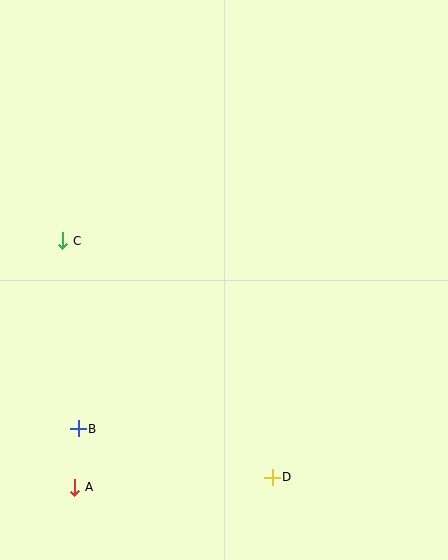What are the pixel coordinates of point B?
Point B is at (78, 429).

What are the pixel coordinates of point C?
Point C is at (63, 241).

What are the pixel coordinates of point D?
Point D is at (272, 477).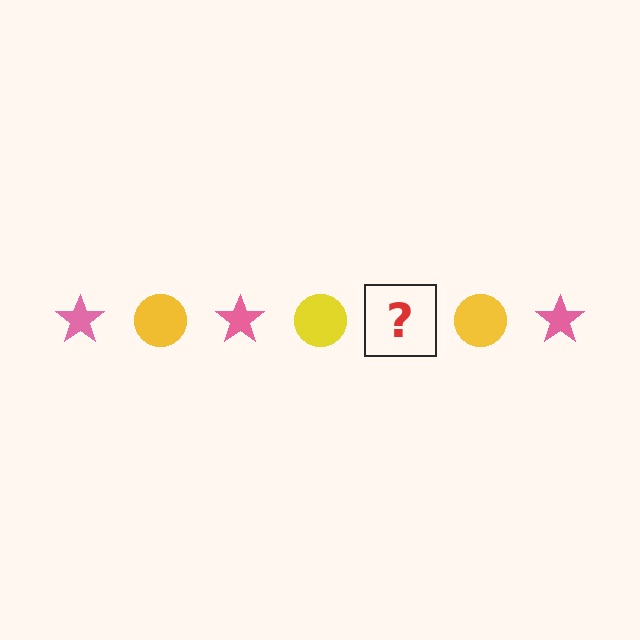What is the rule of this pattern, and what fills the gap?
The rule is that the pattern alternates between pink star and yellow circle. The gap should be filled with a pink star.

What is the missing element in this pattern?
The missing element is a pink star.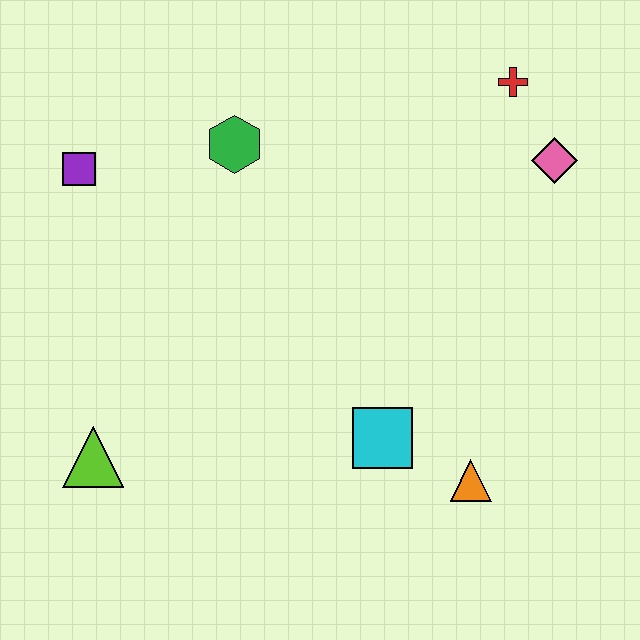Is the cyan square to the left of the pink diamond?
Yes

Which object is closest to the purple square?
The green hexagon is closest to the purple square.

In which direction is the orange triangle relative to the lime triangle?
The orange triangle is to the right of the lime triangle.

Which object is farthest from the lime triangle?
The red cross is farthest from the lime triangle.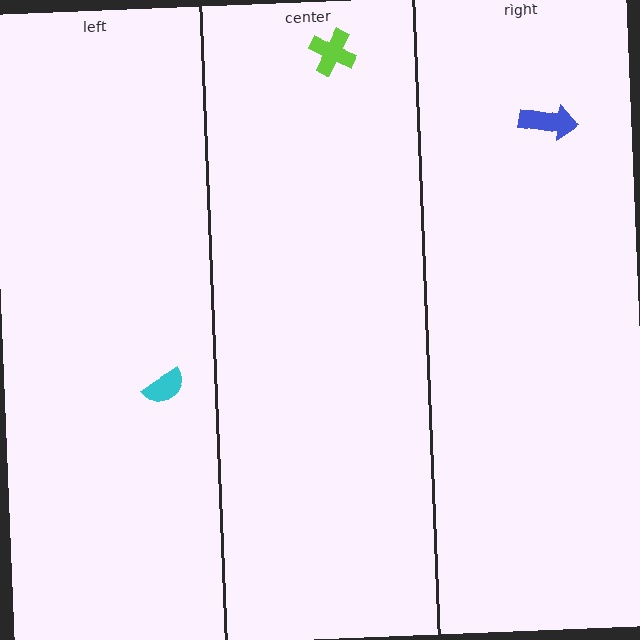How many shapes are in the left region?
1.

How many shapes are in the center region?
1.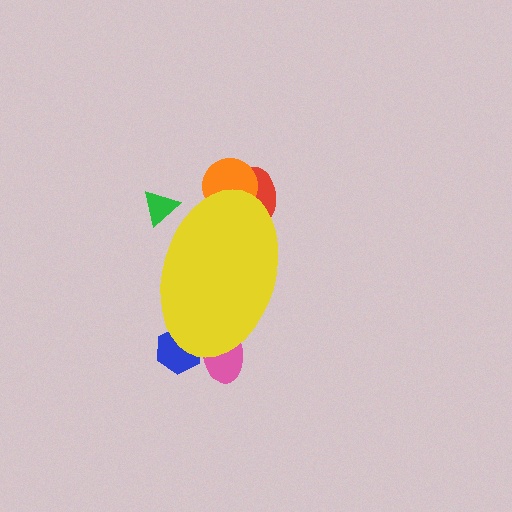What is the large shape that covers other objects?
A yellow ellipse.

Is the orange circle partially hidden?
Yes, the orange circle is partially hidden behind the yellow ellipse.